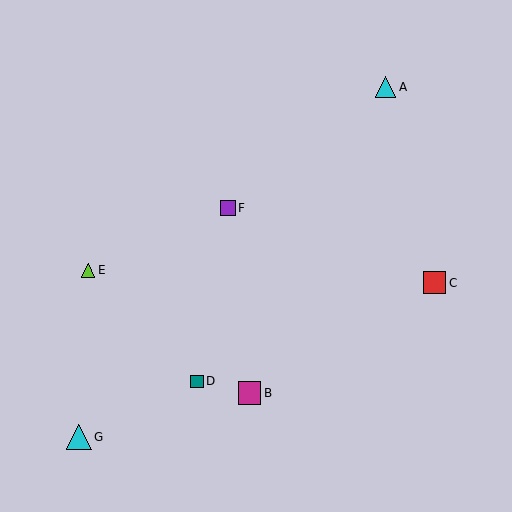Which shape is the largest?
The cyan triangle (labeled G) is the largest.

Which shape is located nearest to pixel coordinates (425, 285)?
The red square (labeled C) at (435, 283) is nearest to that location.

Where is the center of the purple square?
The center of the purple square is at (228, 208).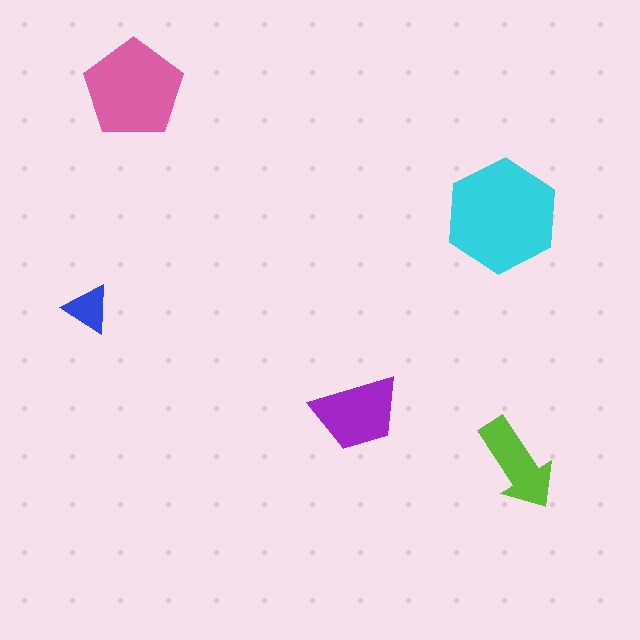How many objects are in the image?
There are 5 objects in the image.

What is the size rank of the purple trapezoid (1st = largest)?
3rd.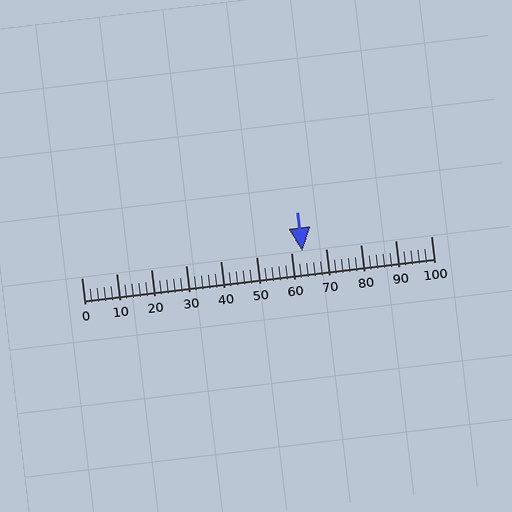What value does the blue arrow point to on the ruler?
The blue arrow points to approximately 63.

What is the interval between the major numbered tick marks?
The major tick marks are spaced 10 units apart.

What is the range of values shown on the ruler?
The ruler shows values from 0 to 100.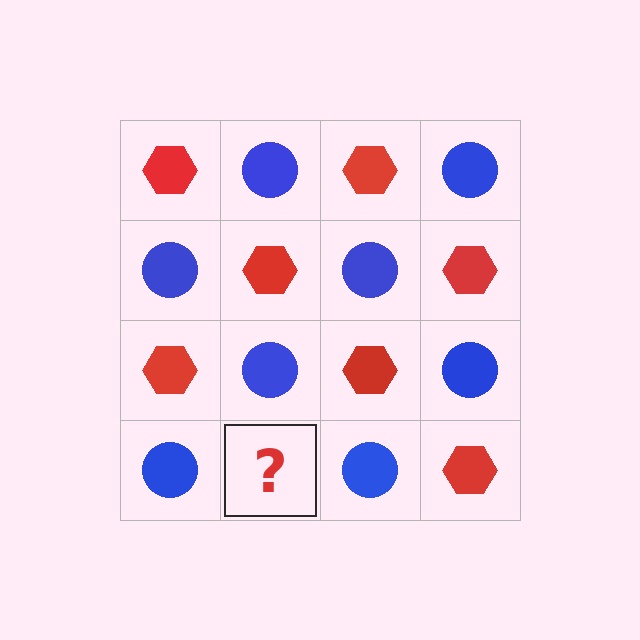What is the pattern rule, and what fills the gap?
The rule is that it alternates red hexagon and blue circle in a checkerboard pattern. The gap should be filled with a red hexagon.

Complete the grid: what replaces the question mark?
The question mark should be replaced with a red hexagon.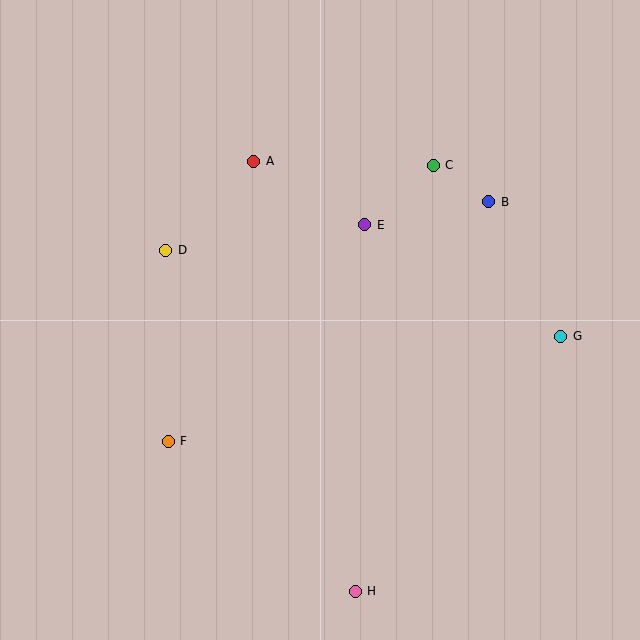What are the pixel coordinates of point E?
Point E is at (365, 225).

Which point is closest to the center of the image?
Point E at (365, 225) is closest to the center.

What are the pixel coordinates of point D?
Point D is at (166, 250).